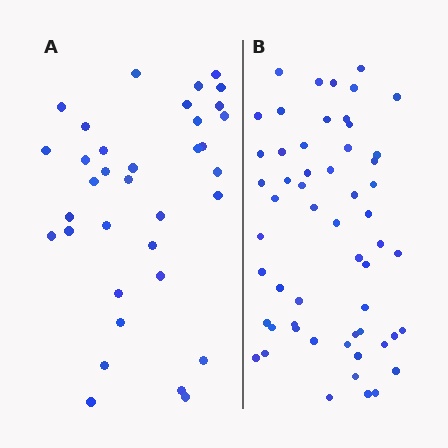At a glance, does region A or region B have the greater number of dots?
Region B (the right region) has more dots.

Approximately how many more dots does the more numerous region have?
Region B has approximately 20 more dots than region A.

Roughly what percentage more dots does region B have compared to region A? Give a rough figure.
About 60% more.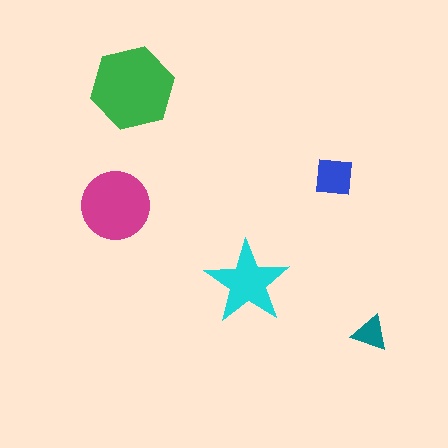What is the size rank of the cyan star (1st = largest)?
3rd.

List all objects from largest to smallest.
The green hexagon, the magenta circle, the cyan star, the blue square, the teal triangle.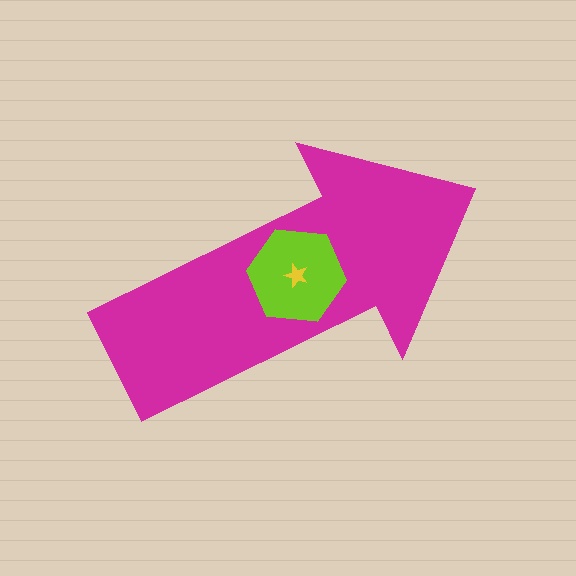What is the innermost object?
The yellow star.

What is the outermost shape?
The magenta arrow.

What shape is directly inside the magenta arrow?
The lime hexagon.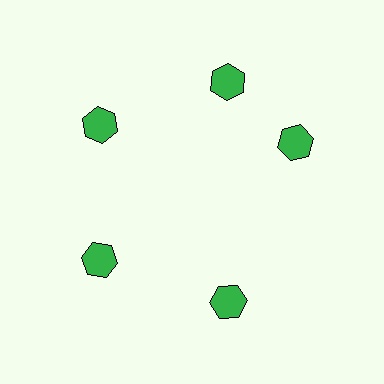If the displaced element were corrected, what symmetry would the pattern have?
It would have 5-fold rotational symmetry — the pattern would map onto itself every 72 degrees.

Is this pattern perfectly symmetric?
No. The 5 green hexagons are arranged in a ring, but one element near the 3 o'clock position is rotated out of alignment along the ring, breaking the 5-fold rotational symmetry.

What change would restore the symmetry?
The symmetry would be restored by rotating it back into even spacing with its neighbors so that all 5 hexagons sit at equal angles and equal distance from the center.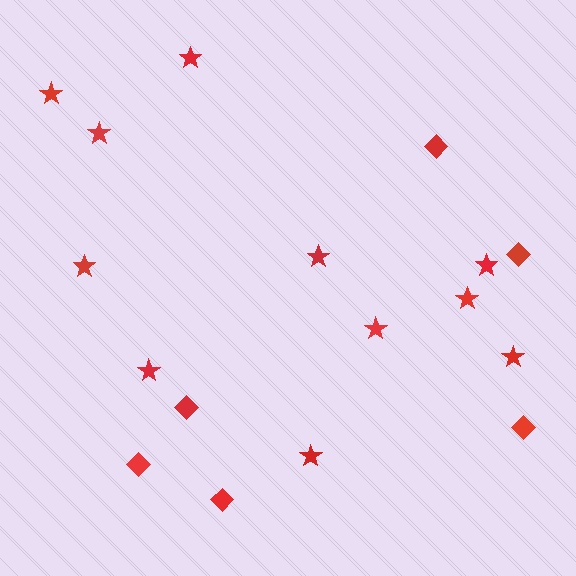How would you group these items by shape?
There are 2 groups: one group of stars (11) and one group of diamonds (6).